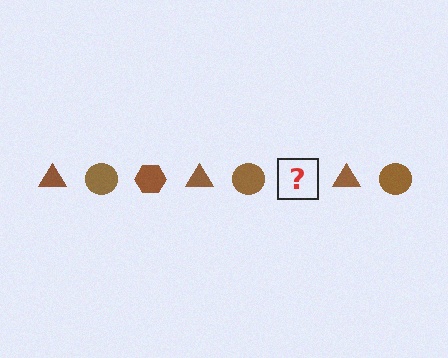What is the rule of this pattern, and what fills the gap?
The rule is that the pattern cycles through triangle, circle, hexagon shapes in brown. The gap should be filled with a brown hexagon.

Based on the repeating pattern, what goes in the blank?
The blank should be a brown hexagon.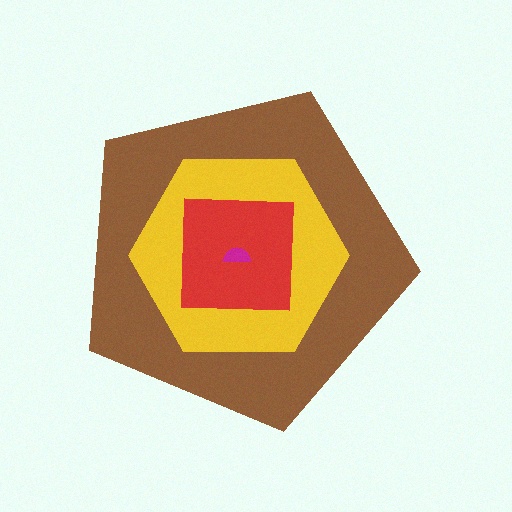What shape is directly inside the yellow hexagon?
The red square.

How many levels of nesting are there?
4.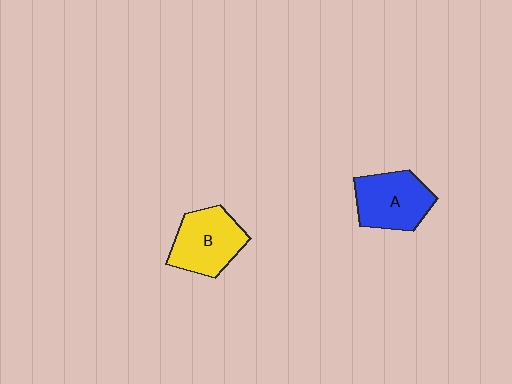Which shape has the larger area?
Shape B (yellow).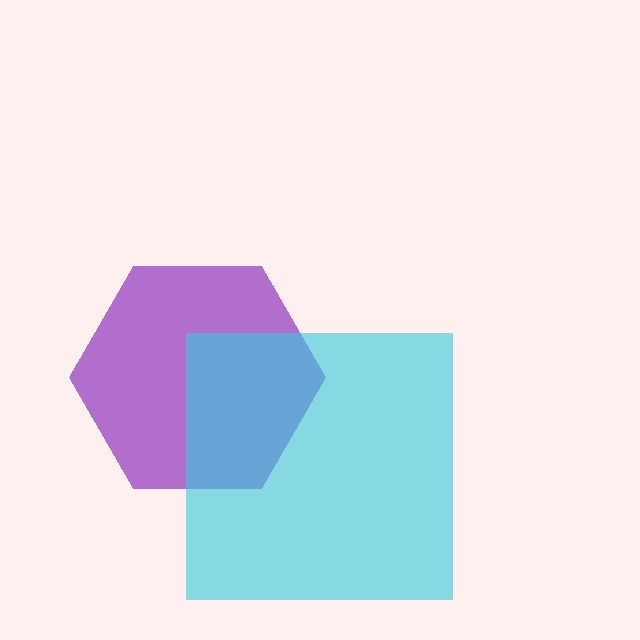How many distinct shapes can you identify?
There are 2 distinct shapes: a purple hexagon, a cyan square.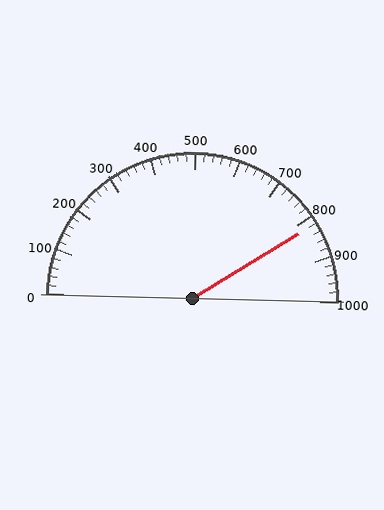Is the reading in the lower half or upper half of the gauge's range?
The reading is in the upper half of the range (0 to 1000).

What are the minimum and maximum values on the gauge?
The gauge ranges from 0 to 1000.